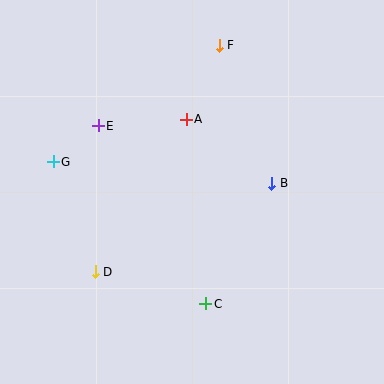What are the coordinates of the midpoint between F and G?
The midpoint between F and G is at (136, 103).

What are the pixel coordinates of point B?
Point B is at (272, 183).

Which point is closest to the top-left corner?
Point E is closest to the top-left corner.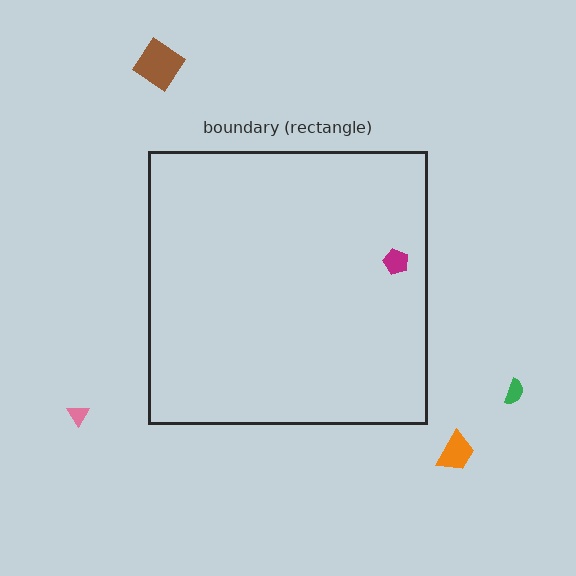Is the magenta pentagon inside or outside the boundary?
Inside.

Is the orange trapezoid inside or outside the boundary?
Outside.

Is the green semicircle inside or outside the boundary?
Outside.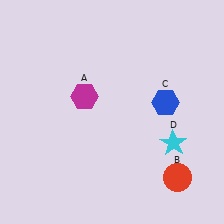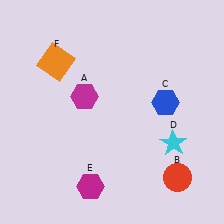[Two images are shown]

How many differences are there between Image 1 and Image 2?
There are 2 differences between the two images.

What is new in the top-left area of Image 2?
An orange square (F) was added in the top-left area of Image 2.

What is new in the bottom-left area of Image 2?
A magenta hexagon (E) was added in the bottom-left area of Image 2.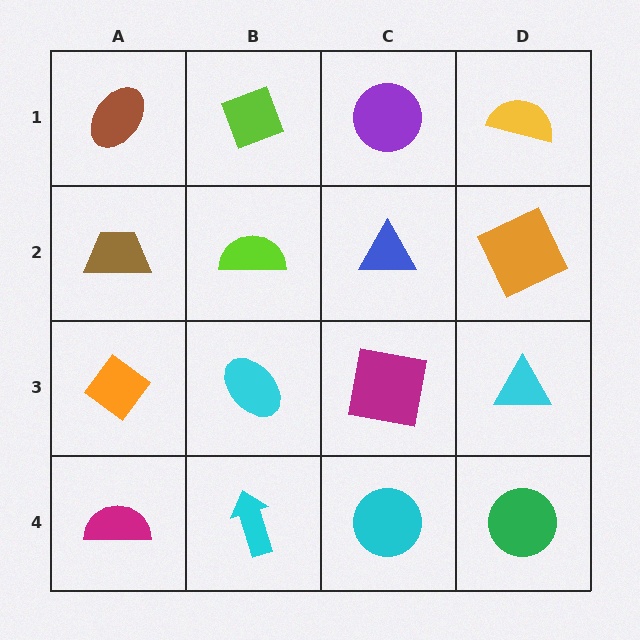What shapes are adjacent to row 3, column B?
A lime semicircle (row 2, column B), a cyan arrow (row 4, column B), an orange diamond (row 3, column A), a magenta square (row 3, column C).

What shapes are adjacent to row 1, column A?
A brown trapezoid (row 2, column A), a lime diamond (row 1, column B).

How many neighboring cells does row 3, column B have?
4.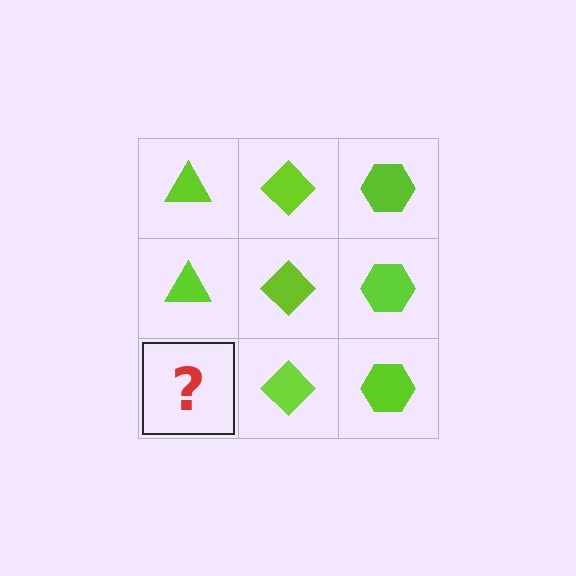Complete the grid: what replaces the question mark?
The question mark should be replaced with a lime triangle.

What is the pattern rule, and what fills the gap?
The rule is that each column has a consistent shape. The gap should be filled with a lime triangle.